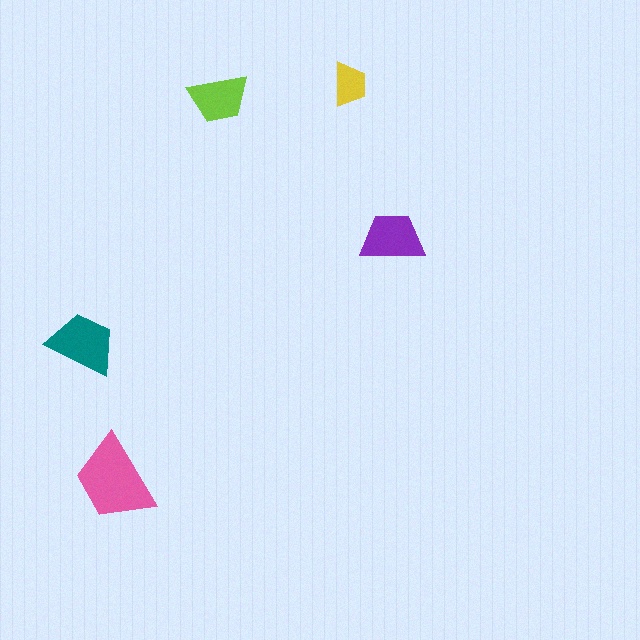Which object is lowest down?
The pink trapezoid is bottommost.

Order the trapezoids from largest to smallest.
the pink one, the teal one, the purple one, the lime one, the yellow one.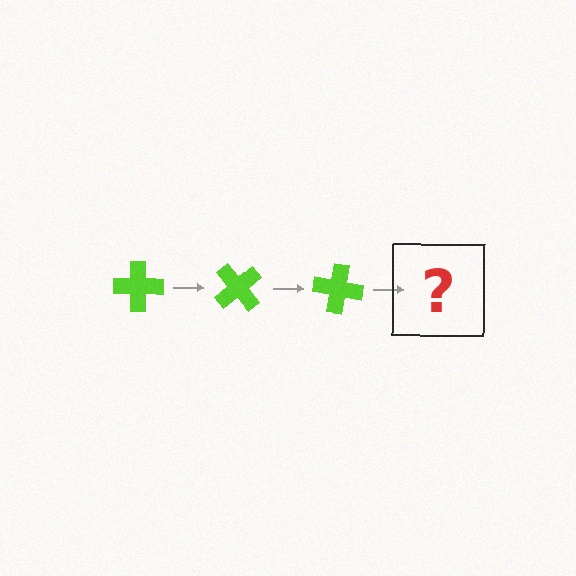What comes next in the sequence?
The next element should be a lime cross rotated 150 degrees.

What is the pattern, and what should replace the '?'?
The pattern is that the cross rotates 50 degrees each step. The '?' should be a lime cross rotated 150 degrees.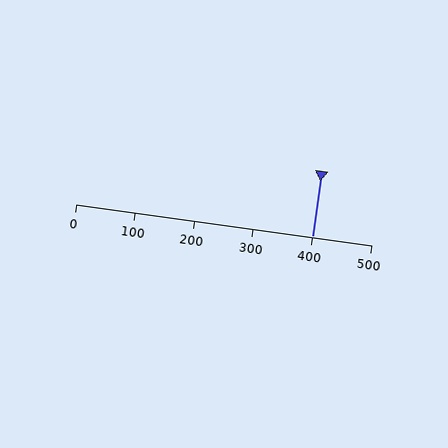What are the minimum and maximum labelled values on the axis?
The axis runs from 0 to 500.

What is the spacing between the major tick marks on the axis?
The major ticks are spaced 100 apart.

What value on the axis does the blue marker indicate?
The marker indicates approximately 400.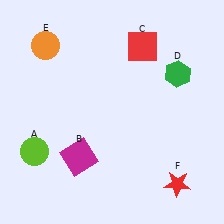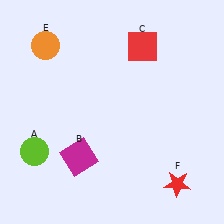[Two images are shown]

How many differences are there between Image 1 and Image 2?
There is 1 difference between the two images.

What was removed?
The green hexagon (D) was removed in Image 2.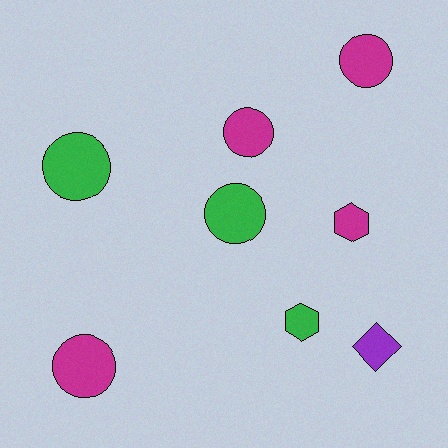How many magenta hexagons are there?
There is 1 magenta hexagon.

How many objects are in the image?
There are 8 objects.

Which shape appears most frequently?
Circle, with 5 objects.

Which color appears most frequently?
Magenta, with 4 objects.